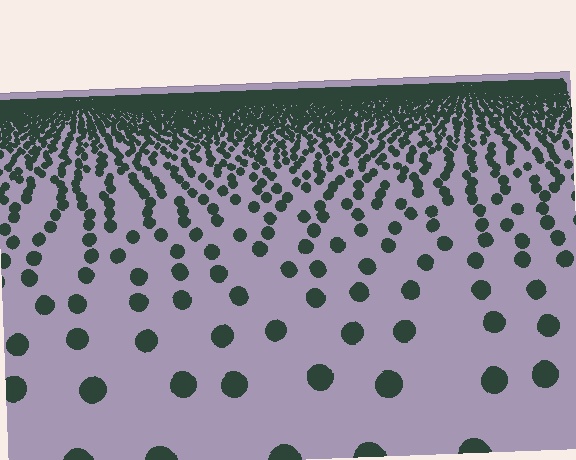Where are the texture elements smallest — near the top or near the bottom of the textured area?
Near the top.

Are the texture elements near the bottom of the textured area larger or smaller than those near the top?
Larger. Near the bottom, elements are closer to the viewer and appear at a bigger on-screen size.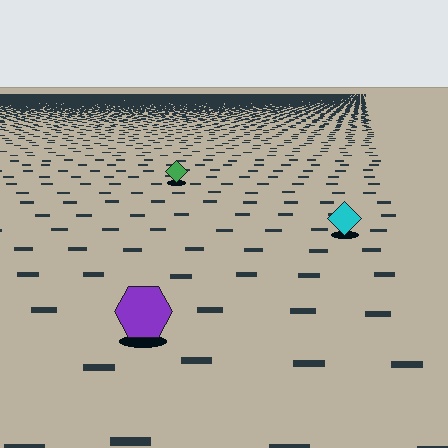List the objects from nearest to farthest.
From nearest to farthest: the purple hexagon, the cyan diamond, the green diamond.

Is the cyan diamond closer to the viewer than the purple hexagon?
No. The purple hexagon is closer — you can tell from the texture gradient: the ground texture is coarser near it.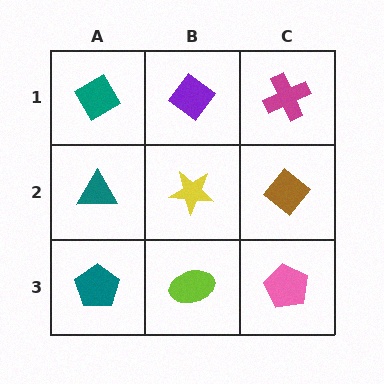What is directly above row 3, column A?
A teal triangle.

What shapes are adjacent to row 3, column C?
A brown diamond (row 2, column C), a lime ellipse (row 3, column B).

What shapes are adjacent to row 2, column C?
A magenta cross (row 1, column C), a pink pentagon (row 3, column C), a yellow star (row 2, column B).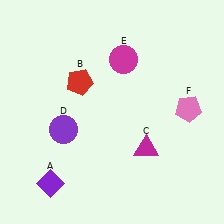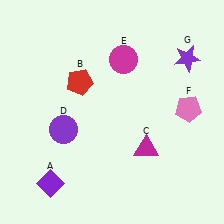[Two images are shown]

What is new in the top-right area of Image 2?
A purple star (G) was added in the top-right area of Image 2.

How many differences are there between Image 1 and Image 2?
There is 1 difference between the two images.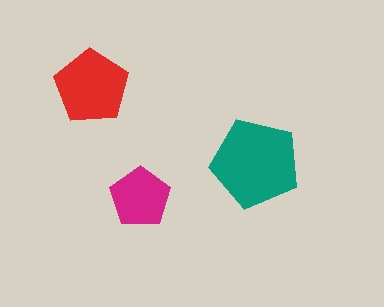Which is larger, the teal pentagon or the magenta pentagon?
The teal one.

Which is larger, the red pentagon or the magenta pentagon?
The red one.